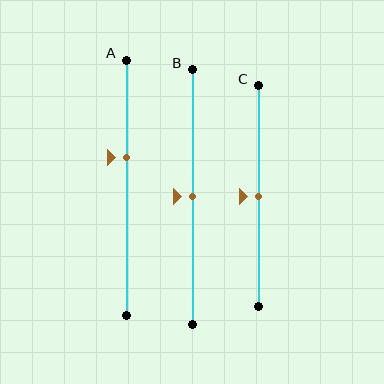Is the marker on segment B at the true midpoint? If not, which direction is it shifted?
Yes, the marker on segment B is at the true midpoint.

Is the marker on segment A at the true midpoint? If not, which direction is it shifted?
No, the marker on segment A is shifted upward by about 12% of the segment length.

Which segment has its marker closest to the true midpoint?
Segment B has its marker closest to the true midpoint.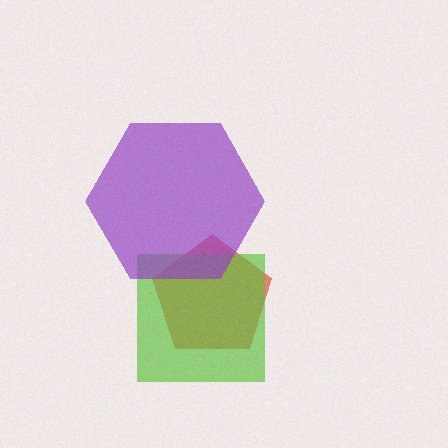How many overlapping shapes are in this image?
There are 3 overlapping shapes in the image.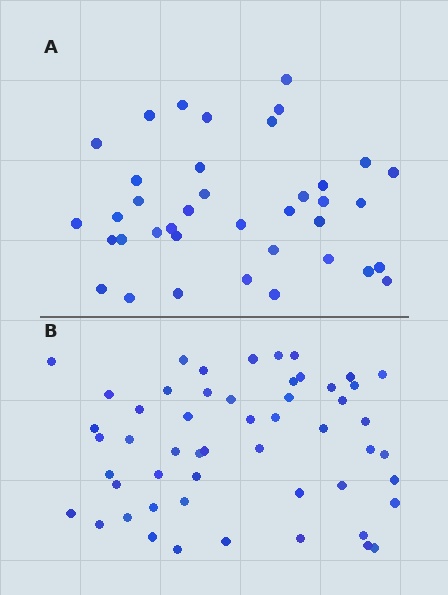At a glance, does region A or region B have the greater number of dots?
Region B (the bottom region) has more dots.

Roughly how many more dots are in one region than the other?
Region B has approximately 15 more dots than region A.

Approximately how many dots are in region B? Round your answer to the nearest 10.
About 50 dots. (The exact count is 53, which rounds to 50.)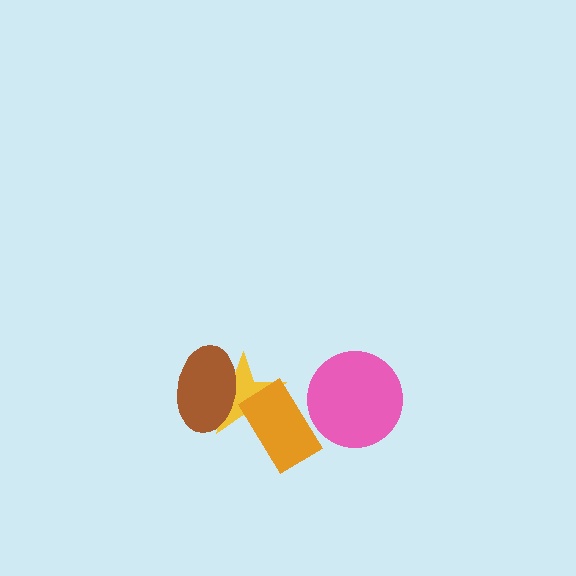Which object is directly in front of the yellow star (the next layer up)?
The brown ellipse is directly in front of the yellow star.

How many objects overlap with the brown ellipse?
1 object overlaps with the brown ellipse.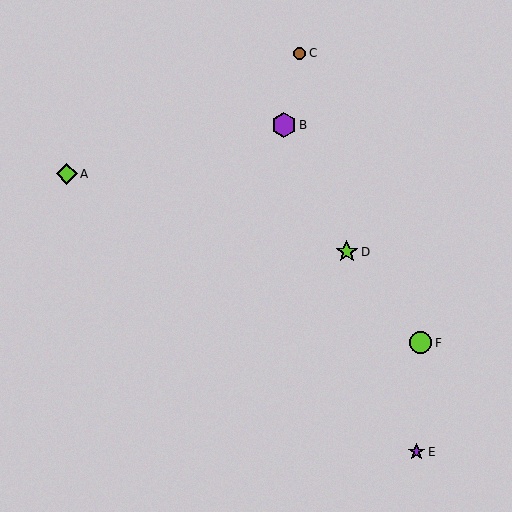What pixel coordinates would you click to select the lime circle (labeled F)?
Click at (421, 343) to select the lime circle F.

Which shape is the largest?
The purple hexagon (labeled B) is the largest.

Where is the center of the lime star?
The center of the lime star is at (347, 252).